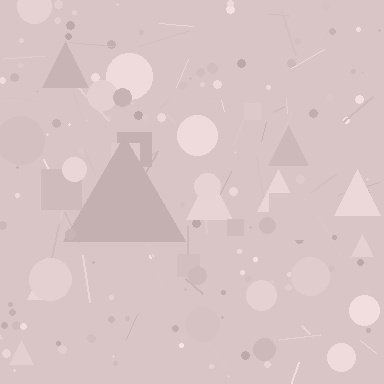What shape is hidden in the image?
A triangle is hidden in the image.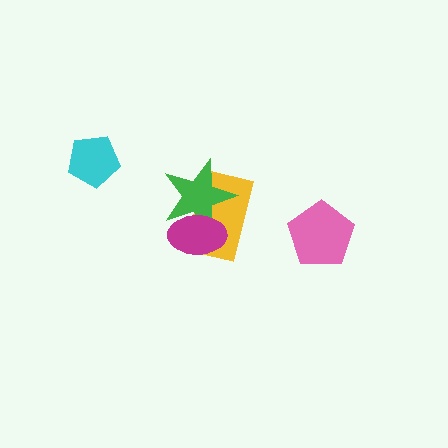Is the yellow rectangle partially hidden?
Yes, it is partially covered by another shape.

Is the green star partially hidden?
Yes, it is partially covered by another shape.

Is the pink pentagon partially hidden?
No, no other shape covers it.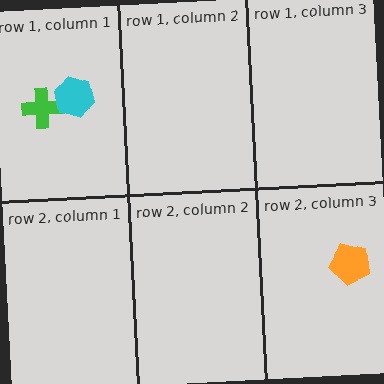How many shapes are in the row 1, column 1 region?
2.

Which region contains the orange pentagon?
The row 2, column 3 region.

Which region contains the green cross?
The row 1, column 1 region.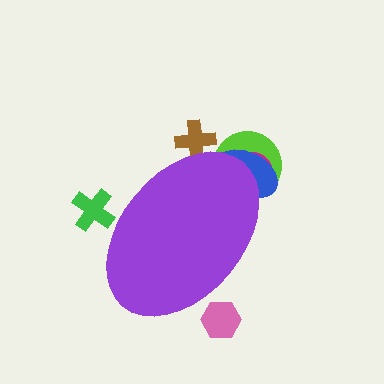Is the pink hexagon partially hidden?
Yes, the pink hexagon is partially hidden behind the purple ellipse.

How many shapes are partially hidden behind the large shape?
6 shapes are partially hidden.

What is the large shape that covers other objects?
A purple ellipse.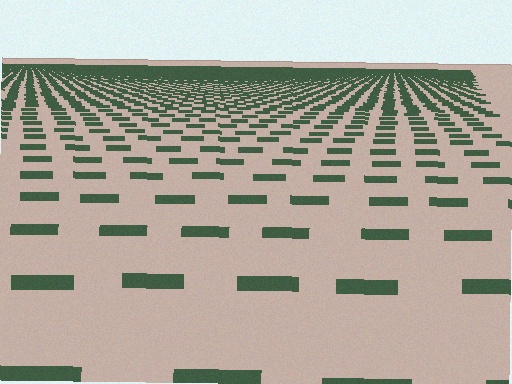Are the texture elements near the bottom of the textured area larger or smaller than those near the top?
Larger. Near the bottom, elements are closer to the viewer and appear at a bigger on-screen size.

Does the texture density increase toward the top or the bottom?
Density increases toward the top.